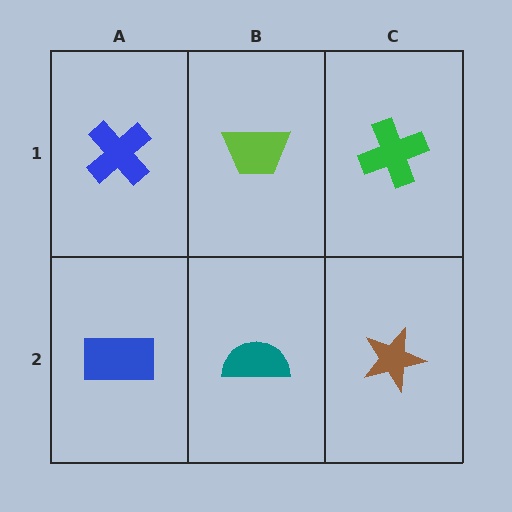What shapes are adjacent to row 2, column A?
A blue cross (row 1, column A), a teal semicircle (row 2, column B).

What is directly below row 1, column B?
A teal semicircle.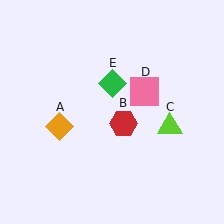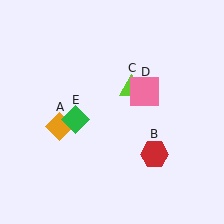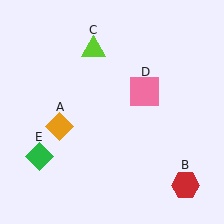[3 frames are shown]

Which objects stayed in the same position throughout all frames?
Orange diamond (object A) and pink square (object D) remained stationary.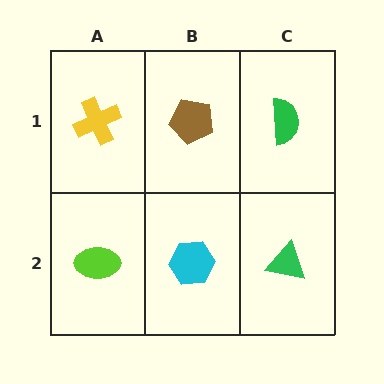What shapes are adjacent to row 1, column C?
A green triangle (row 2, column C), a brown pentagon (row 1, column B).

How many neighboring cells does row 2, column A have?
2.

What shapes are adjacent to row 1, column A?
A lime ellipse (row 2, column A), a brown pentagon (row 1, column B).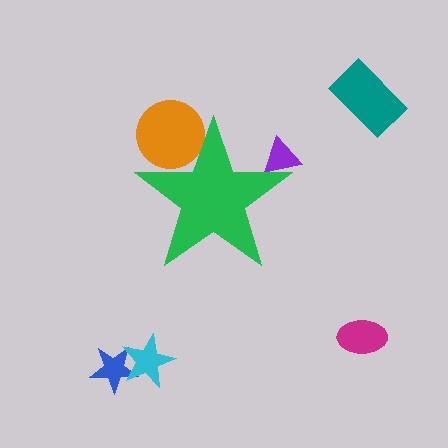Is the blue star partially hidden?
No, the blue star is fully visible.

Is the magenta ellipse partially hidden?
No, the magenta ellipse is fully visible.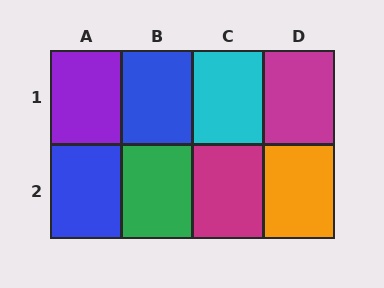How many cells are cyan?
1 cell is cyan.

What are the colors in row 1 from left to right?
Purple, blue, cyan, magenta.